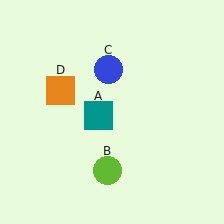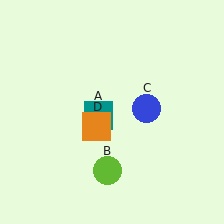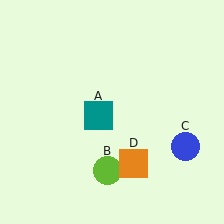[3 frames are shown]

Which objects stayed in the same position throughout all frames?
Teal square (object A) and lime circle (object B) remained stationary.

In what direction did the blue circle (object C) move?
The blue circle (object C) moved down and to the right.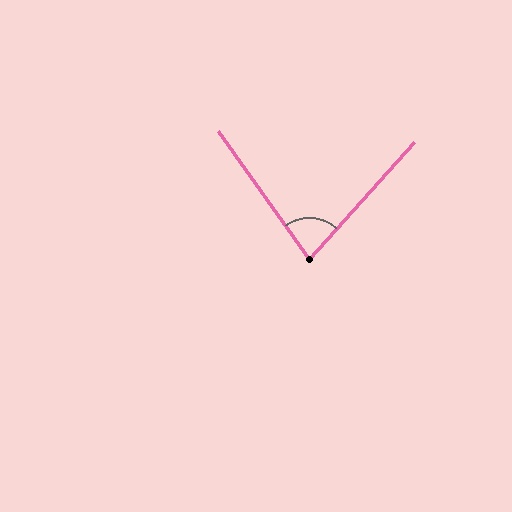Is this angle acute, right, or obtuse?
It is acute.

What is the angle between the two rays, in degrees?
Approximately 77 degrees.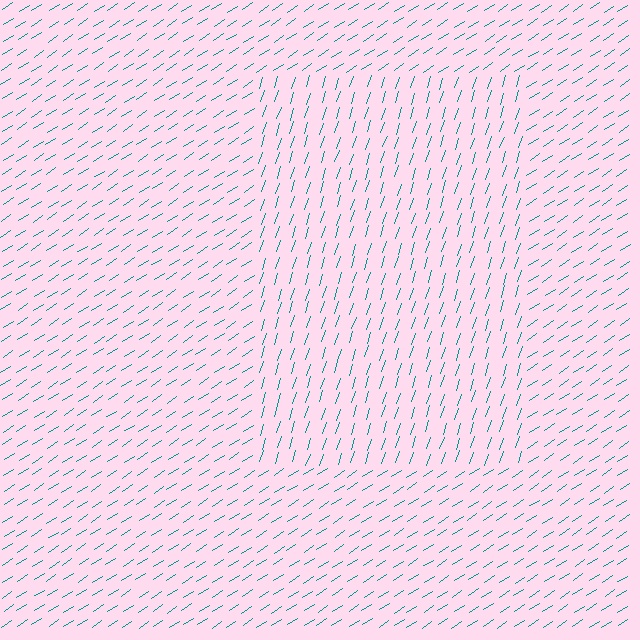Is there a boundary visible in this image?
Yes, there is a texture boundary formed by a change in line orientation.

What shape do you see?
I see a rectangle.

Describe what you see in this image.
The image is filled with small teal line segments. A rectangle region in the image has lines oriented differently from the surrounding lines, creating a visible texture boundary.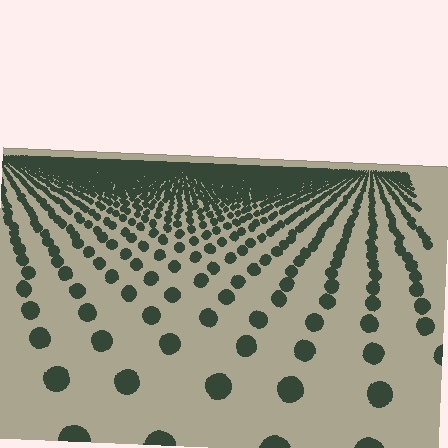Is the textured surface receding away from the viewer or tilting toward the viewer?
The surface is receding away from the viewer. Texture elements get smaller and denser toward the top.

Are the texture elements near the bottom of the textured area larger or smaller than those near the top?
Larger. Near the bottom, elements are closer to the viewer and appear at a bigger on-screen size.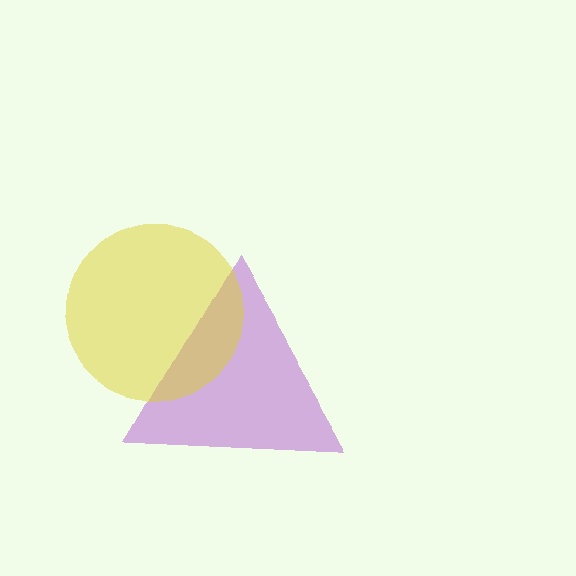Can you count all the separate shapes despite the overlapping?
Yes, there are 2 separate shapes.